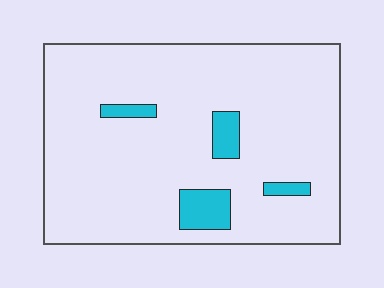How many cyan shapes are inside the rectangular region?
4.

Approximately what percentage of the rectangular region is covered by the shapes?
Approximately 10%.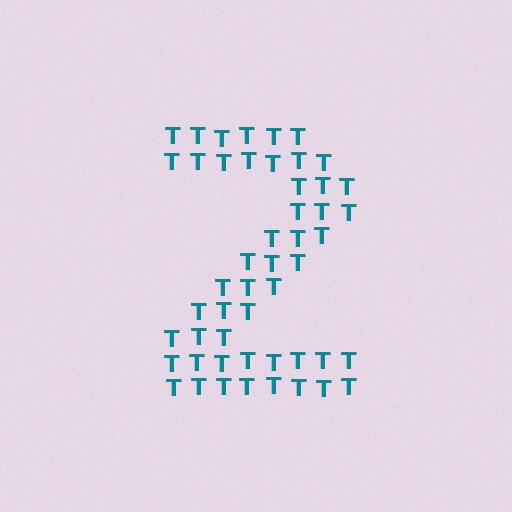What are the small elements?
The small elements are letter T's.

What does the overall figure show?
The overall figure shows the digit 2.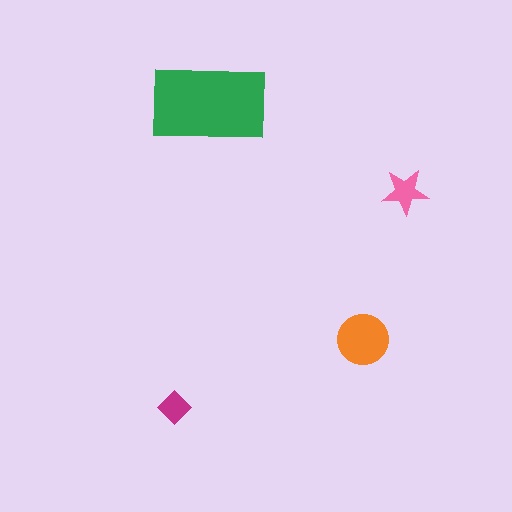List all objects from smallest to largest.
The magenta diamond, the pink star, the orange circle, the green rectangle.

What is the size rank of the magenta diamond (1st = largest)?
4th.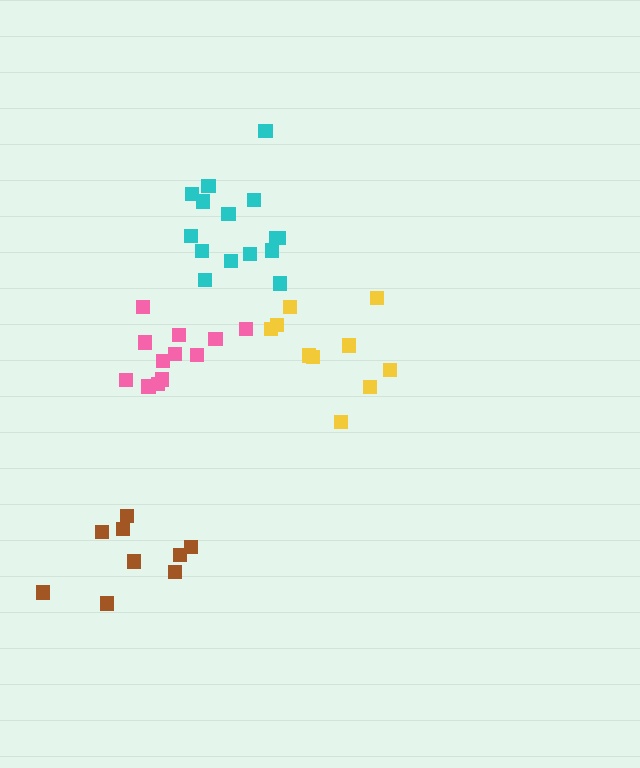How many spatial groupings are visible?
There are 4 spatial groupings.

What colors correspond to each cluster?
The clusters are colored: cyan, brown, pink, yellow.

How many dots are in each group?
Group 1: 15 dots, Group 2: 9 dots, Group 3: 12 dots, Group 4: 10 dots (46 total).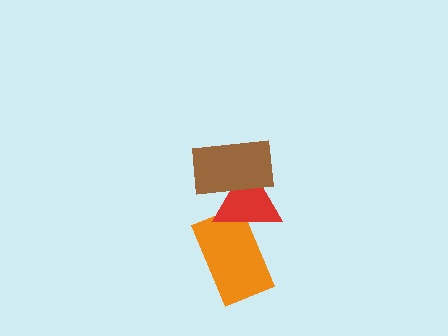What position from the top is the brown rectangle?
The brown rectangle is 1st from the top.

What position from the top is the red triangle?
The red triangle is 2nd from the top.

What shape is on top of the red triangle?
The brown rectangle is on top of the red triangle.